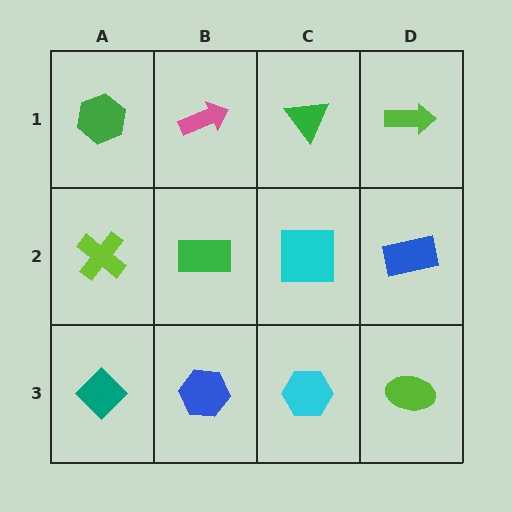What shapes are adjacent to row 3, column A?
A lime cross (row 2, column A), a blue hexagon (row 3, column B).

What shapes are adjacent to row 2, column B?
A pink arrow (row 1, column B), a blue hexagon (row 3, column B), a lime cross (row 2, column A), a cyan square (row 2, column C).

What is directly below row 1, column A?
A lime cross.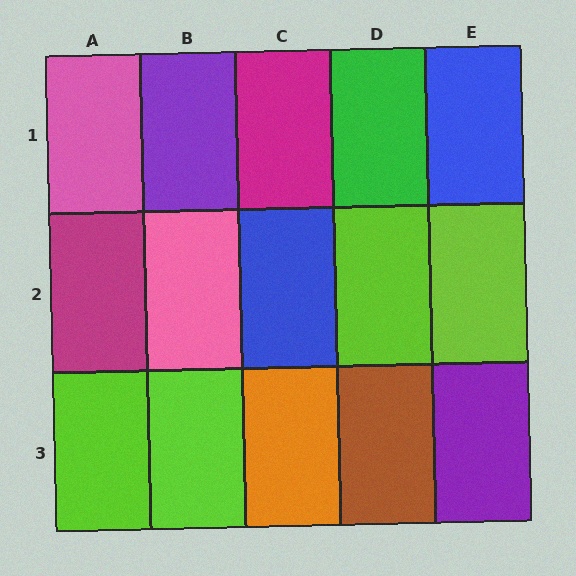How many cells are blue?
2 cells are blue.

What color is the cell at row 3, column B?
Lime.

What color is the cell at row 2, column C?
Blue.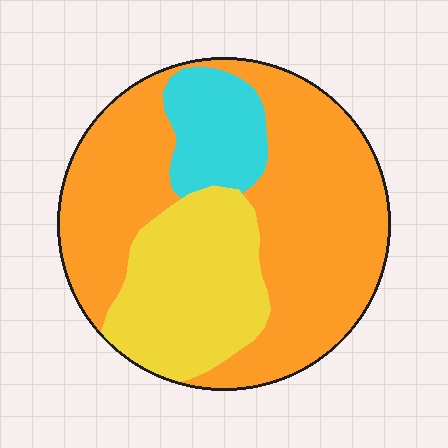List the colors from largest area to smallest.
From largest to smallest: orange, yellow, cyan.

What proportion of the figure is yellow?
Yellow takes up about one quarter (1/4) of the figure.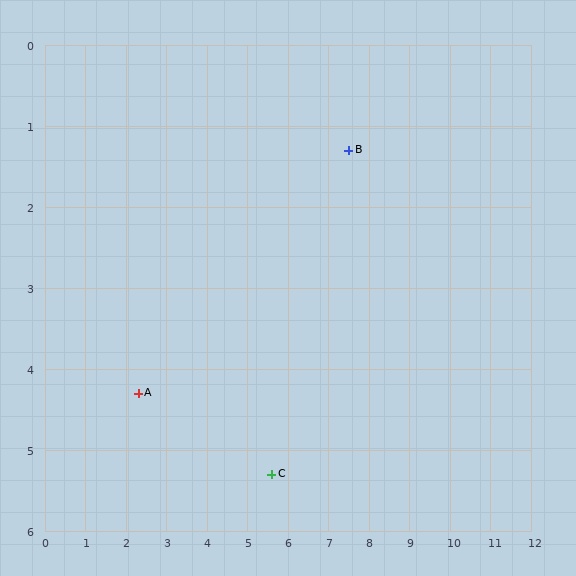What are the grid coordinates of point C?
Point C is at approximately (5.6, 5.3).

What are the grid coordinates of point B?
Point B is at approximately (7.5, 1.3).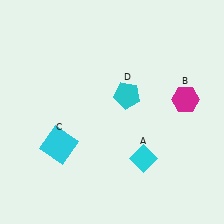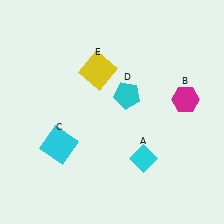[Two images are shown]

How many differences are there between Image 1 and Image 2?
There is 1 difference between the two images.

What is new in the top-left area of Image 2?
A yellow square (E) was added in the top-left area of Image 2.